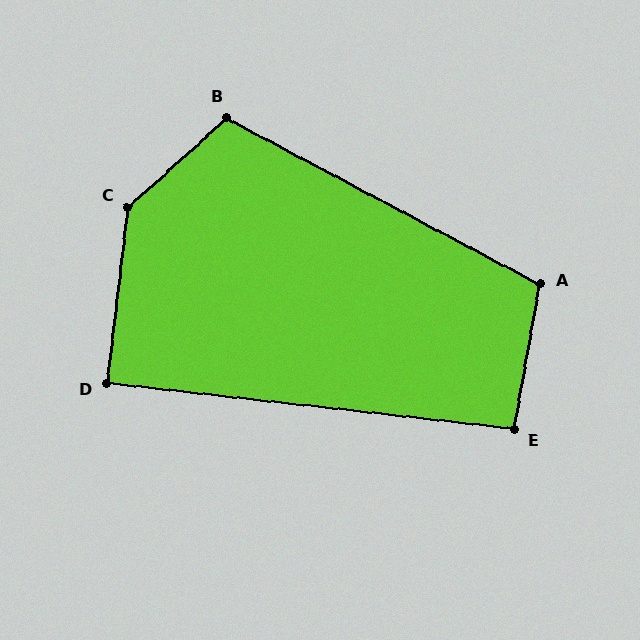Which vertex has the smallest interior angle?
D, at approximately 90 degrees.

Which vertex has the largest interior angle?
C, at approximately 139 degrees.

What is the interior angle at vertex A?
Approximately 108 degrees (obtuse).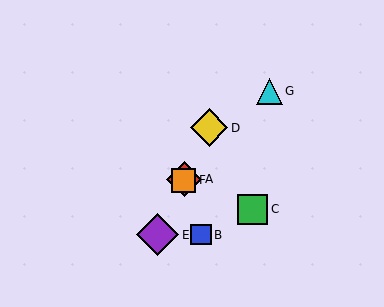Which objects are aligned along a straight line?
Objects A, D, E, F are aligned along a straight line.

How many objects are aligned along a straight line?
4 objects (A, D, E, F) are aligned along a straight line.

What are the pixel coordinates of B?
Object B is at (201, 235).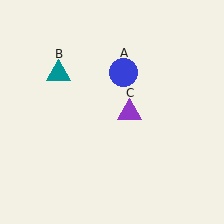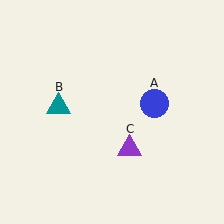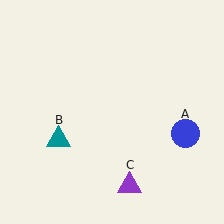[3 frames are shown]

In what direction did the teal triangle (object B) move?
The teal triangle (object B) moved down.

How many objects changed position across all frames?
3 objects changed position: blue circle (object A), teal triangle (object B), purple triangle (object C).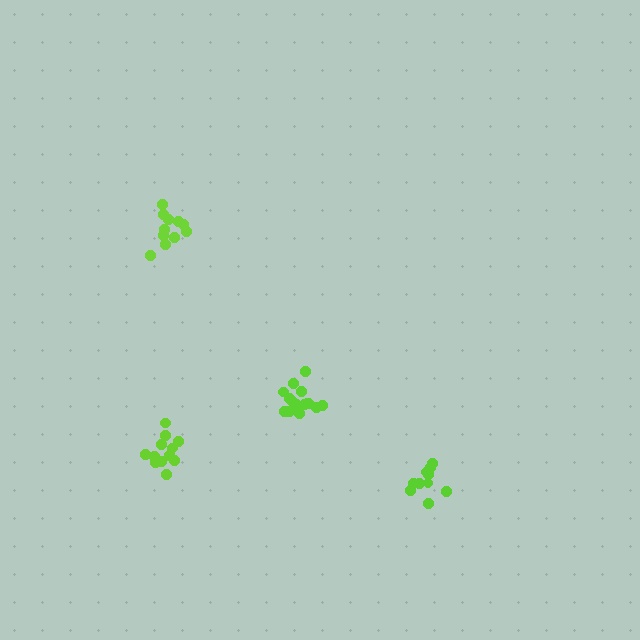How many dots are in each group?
Group 1: 15 dots, Group 2: 11 dots, Group 3: 12 dots, Group 4: 11 dots (49 total).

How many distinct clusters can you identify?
There are 4 distinct clusters.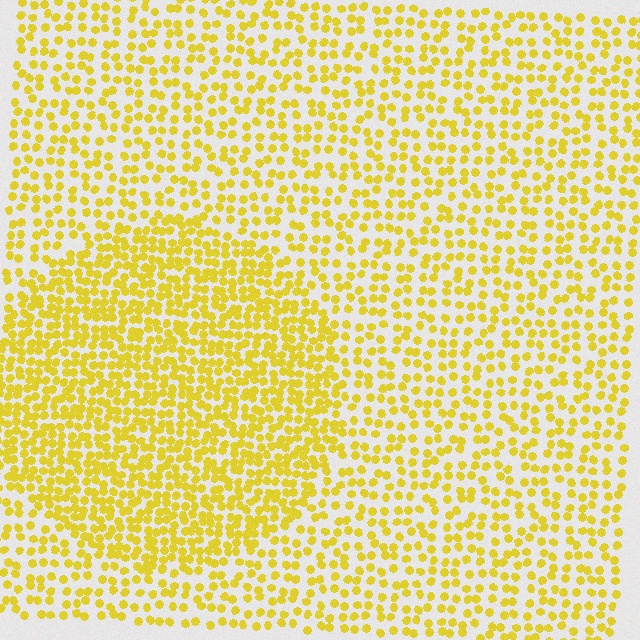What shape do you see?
I see a circle.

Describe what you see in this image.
The image contains small yellow elements arranged at two different densities. A circle-shaped region is visible where the elements are more densely packed than the surrounding area.